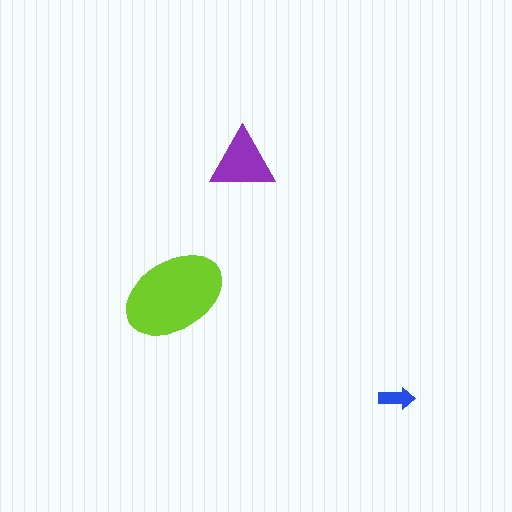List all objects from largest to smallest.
The lime ellipse, the purple triangle, the blue arrow.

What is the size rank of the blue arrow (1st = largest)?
3rd.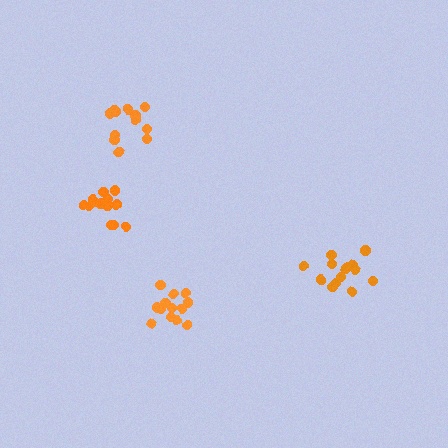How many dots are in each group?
Group 1: 14 dots, Group 2: 13 dots, Group 3: 13 dots, Group 4: 12 dots (52 total).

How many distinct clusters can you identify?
There are 4 distinct clusters.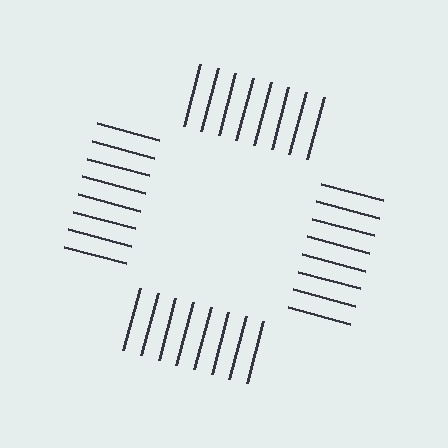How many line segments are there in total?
32 — 8 along each of the 4 edges.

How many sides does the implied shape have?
4 sides — the line-ends trace a square.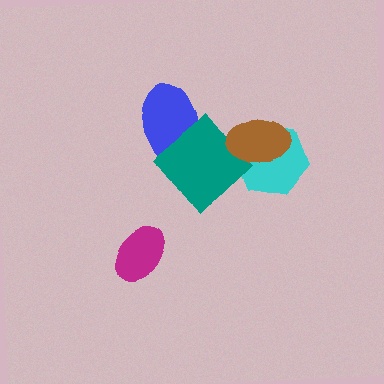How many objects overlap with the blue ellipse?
1 object overlaps with the blue ellipse.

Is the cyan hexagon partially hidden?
Yes, it is partially covered by another shape.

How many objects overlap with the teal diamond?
3 objects overlap with the teal diamond.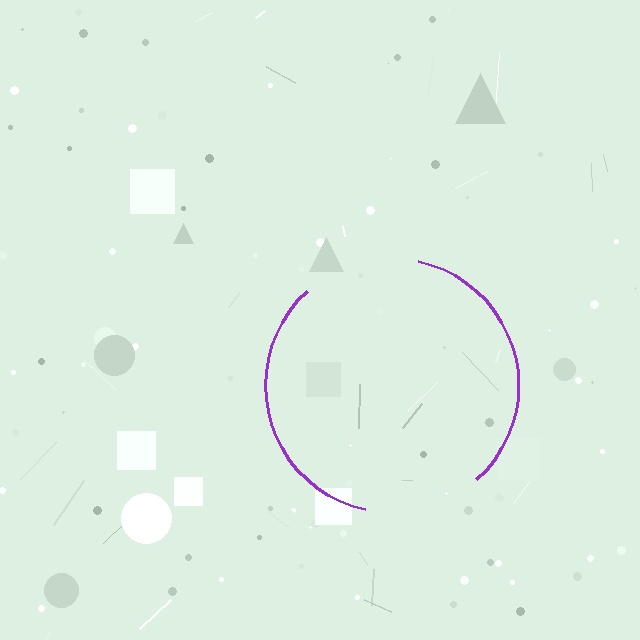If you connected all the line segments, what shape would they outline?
They would outline a circle.